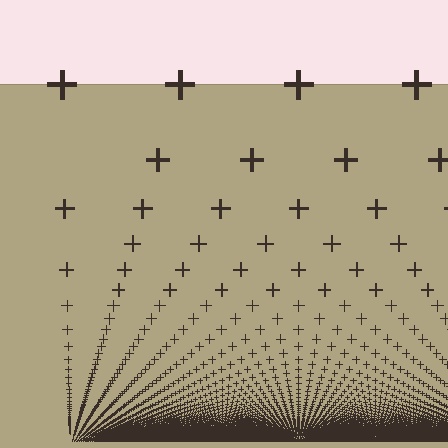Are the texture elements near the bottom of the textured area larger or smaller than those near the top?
Smaller. The gradient is inverted — elements near the bottom are smaller and denser.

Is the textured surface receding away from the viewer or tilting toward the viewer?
The surface appears to tilt toward the viewer. Texture elements get larger and sparser toward the top.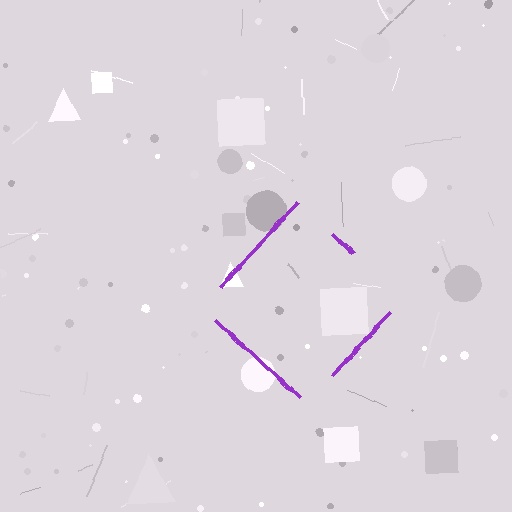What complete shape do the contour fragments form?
The contour fragments form a diamond.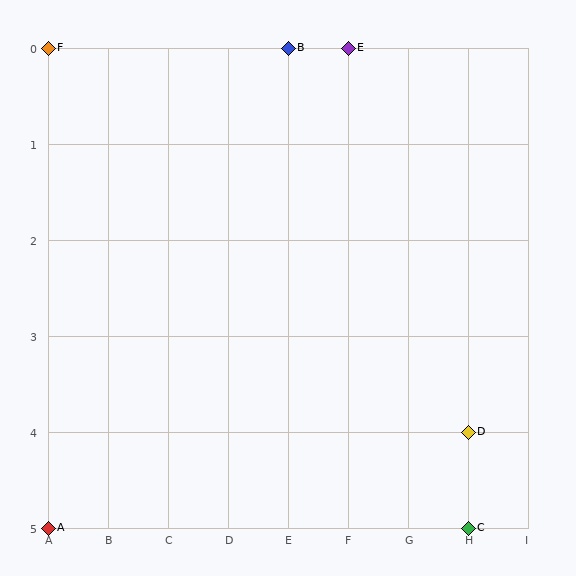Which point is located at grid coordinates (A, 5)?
Point A is at (A, 5).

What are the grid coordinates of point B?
Point B is at grid coordinates (E, 0).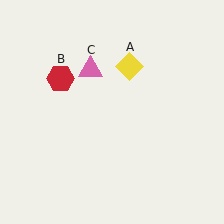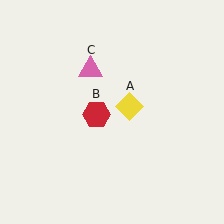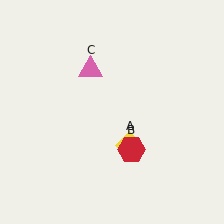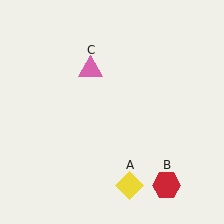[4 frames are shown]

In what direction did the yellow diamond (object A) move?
The yellow diamond (object A) moved down.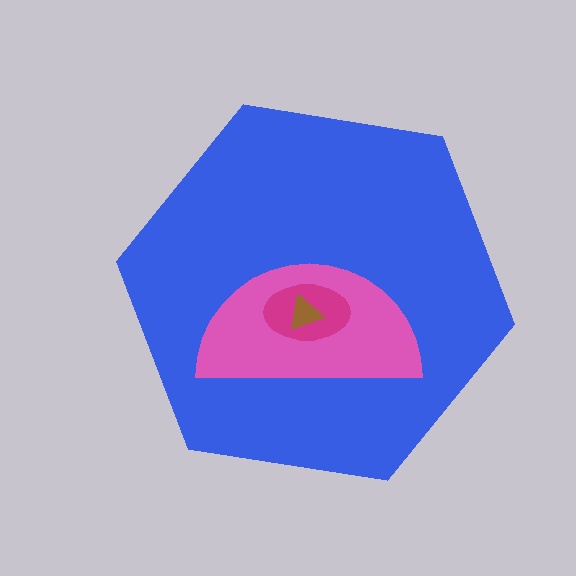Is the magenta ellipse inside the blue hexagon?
Yes.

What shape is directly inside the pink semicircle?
The magenta ellipse.